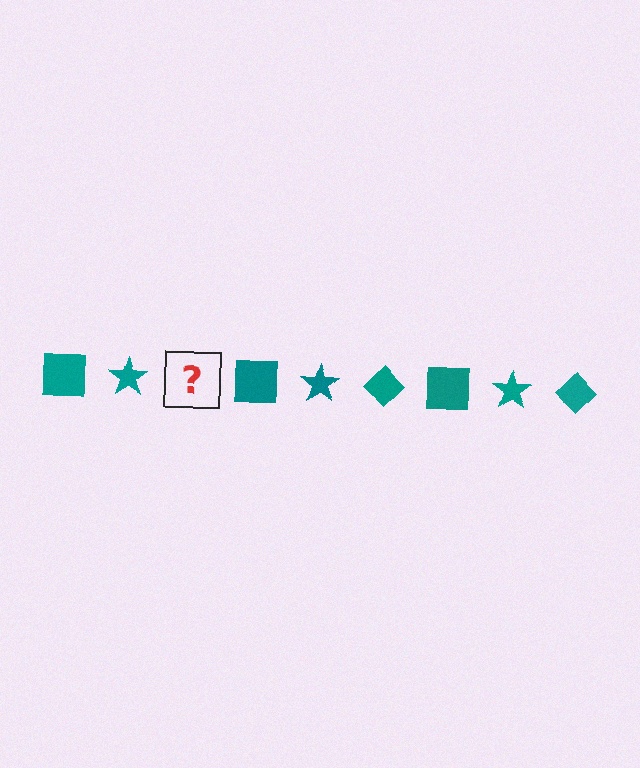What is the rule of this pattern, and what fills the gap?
The rule is that the pattern cycles through square, star, diamond shapes in teal. The gap should be filled with a teal diamond.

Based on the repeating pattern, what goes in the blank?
The blank should be a teal diamond.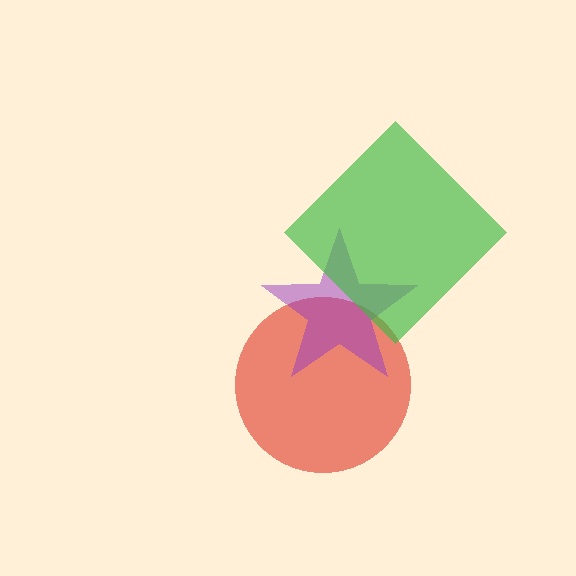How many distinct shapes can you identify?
There are 3 distinct shapes: a red circle, a purple star, a green diamond.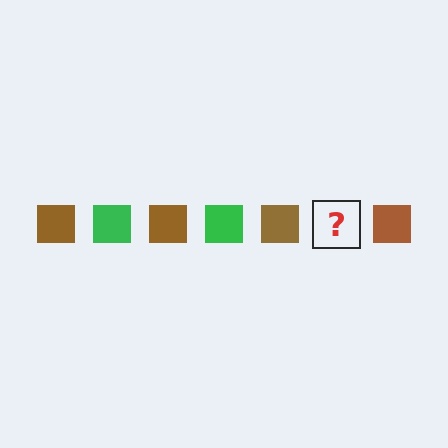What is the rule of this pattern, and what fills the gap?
The rule is that the pattern cycles through brown, green squares. The gap should be filled with a green square.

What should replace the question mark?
The question mark should be replaced with a green square.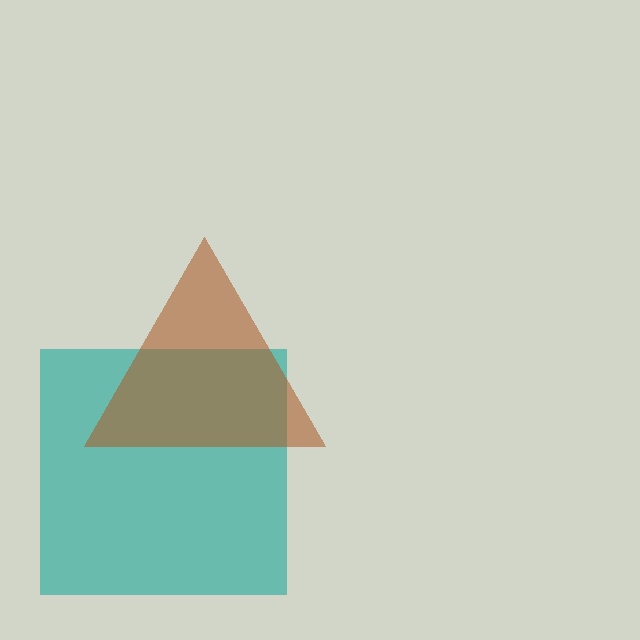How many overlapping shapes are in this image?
There are 2 overlapping shapes in the image.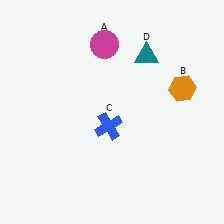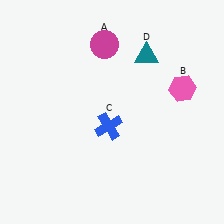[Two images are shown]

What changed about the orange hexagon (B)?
In Image 1, B is orange. In Image 2, it changed to pink.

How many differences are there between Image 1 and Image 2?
There is 1 difference between the two images.